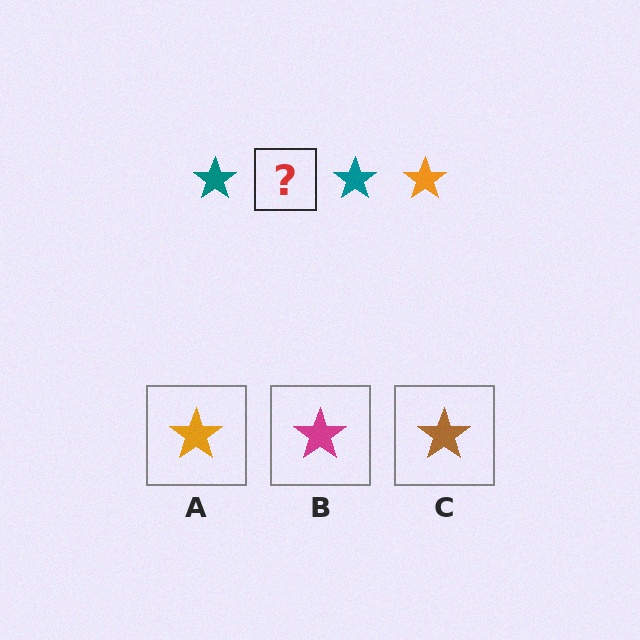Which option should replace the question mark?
Option A.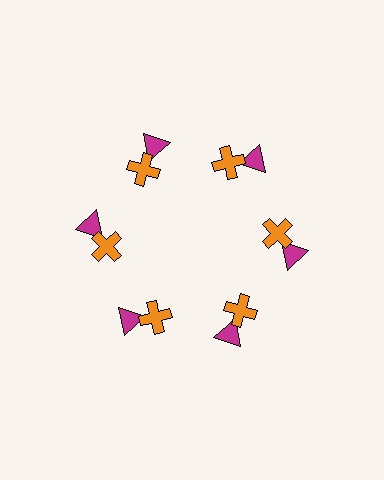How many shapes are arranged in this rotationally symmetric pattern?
There are 12 shapes, arranged in 6 groups of 2.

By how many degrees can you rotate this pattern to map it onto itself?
The pattern maps onto itself every 60 degrees of rotation.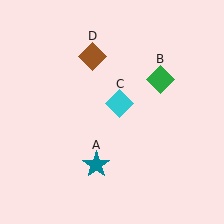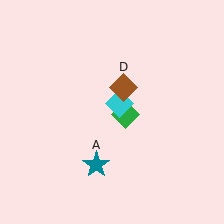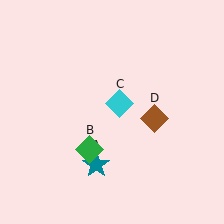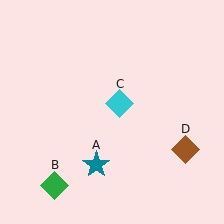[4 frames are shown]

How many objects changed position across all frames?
2 objects changed position: green diamond (object B), brown diamond (object D).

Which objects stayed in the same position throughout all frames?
Teal star (object A) and cyan diamond (object C) remained stationary.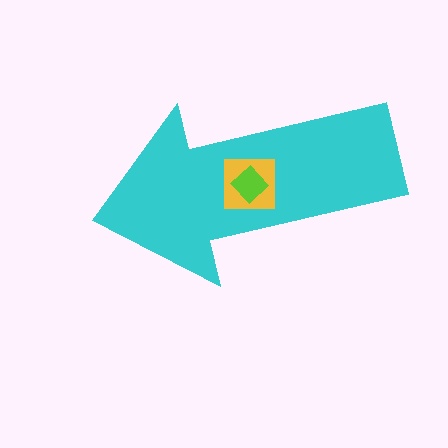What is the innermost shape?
The lime diamond.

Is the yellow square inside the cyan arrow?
Yes.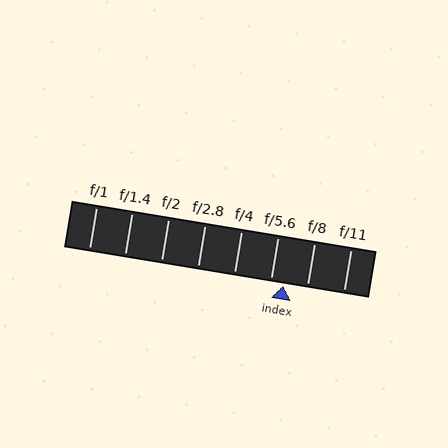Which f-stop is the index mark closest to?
The index mark is closest to f/5.6.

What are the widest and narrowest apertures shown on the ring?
The widest aperture shown is f/1 and the narrowest is f/11.